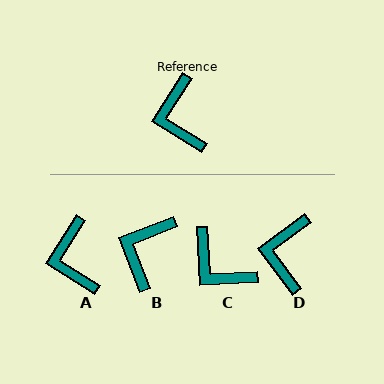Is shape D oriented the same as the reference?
No, it is off by about 21 degrees.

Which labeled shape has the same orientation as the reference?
A.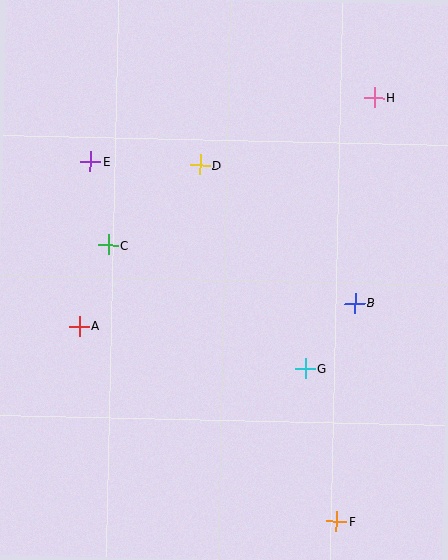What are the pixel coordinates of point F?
Point F is at (336, 521).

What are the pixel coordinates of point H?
Point H is at (374, 97).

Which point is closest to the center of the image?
Point D at (200, 165) is closest to the center.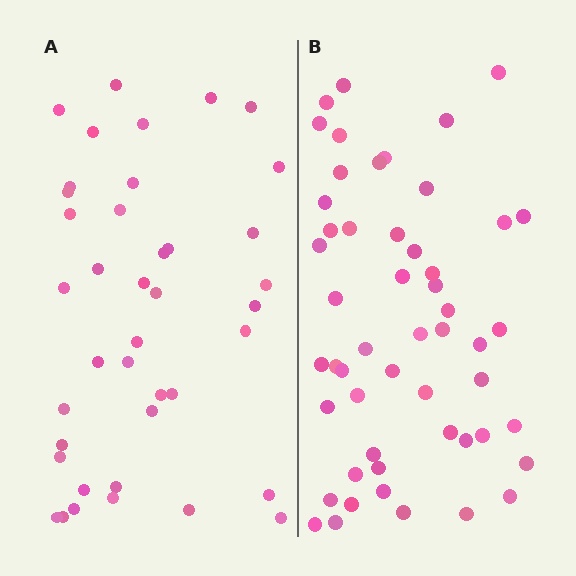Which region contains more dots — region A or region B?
Region B (the right region) has more dots.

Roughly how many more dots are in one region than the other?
Region B has roughly 12 or so more dots than region A.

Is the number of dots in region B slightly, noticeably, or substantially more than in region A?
Region B has noticeably more, but not dramatically so. The ratio is roughly 1.3 to 1.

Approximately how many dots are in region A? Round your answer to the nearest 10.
About 40 dots.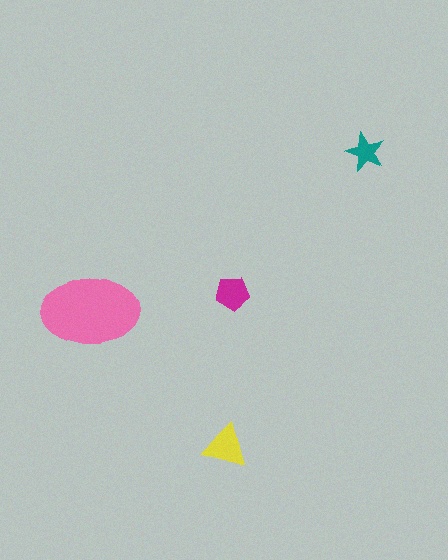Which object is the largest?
The pink ellipse.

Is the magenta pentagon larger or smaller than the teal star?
Larger.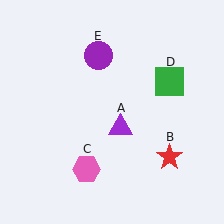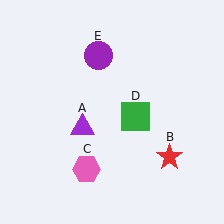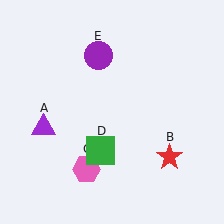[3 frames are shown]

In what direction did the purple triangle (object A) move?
The purple triangle (object A) moved left.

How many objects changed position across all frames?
2 objects changed position: purple triangle (object A), green square (object D).